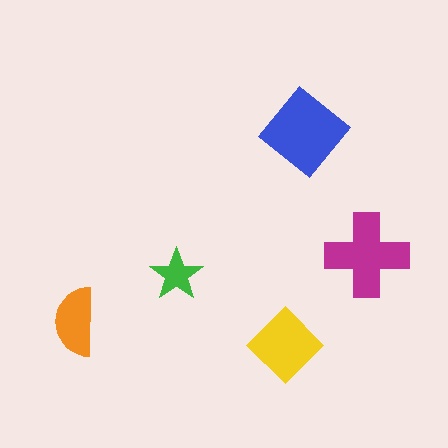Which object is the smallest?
The green star.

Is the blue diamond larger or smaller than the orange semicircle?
Larger.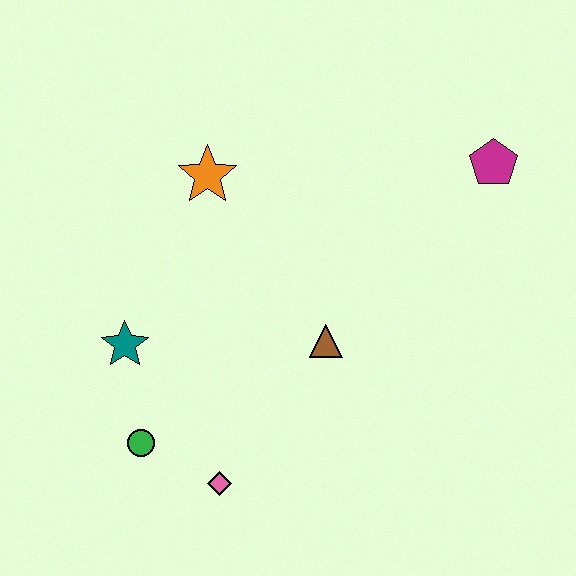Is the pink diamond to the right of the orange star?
Yes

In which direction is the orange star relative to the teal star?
The orange star is above the teal star.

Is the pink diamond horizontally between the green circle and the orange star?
No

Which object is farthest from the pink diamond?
The magenta pentagon is farthest from the pink diamond.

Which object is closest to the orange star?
The teal star is closest to the orange star.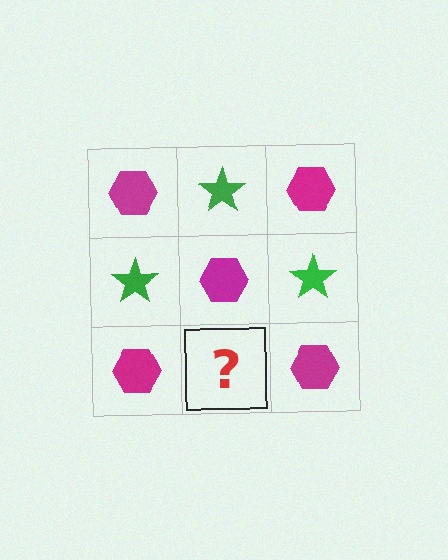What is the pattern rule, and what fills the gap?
The rule is that it alternates magenta hexagon and green star in a checkerboard pattern. The gap should be filled with a green star.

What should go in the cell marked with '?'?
The missing cell should contain a green star.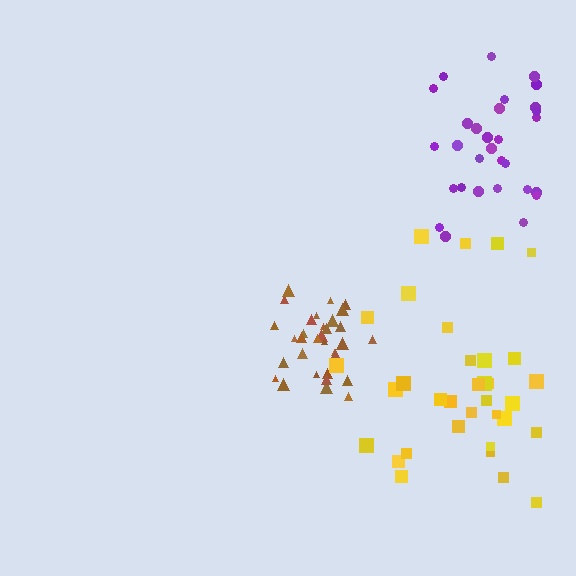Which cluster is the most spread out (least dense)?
Yellow.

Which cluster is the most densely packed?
Brown.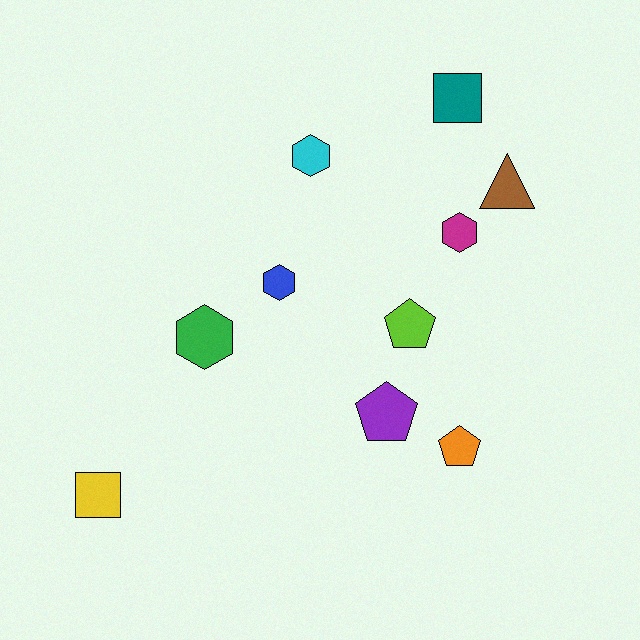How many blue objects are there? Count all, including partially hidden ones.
There is 1 blue object.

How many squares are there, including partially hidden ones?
There are 2 squares.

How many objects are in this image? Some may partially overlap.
There are 10 objects.